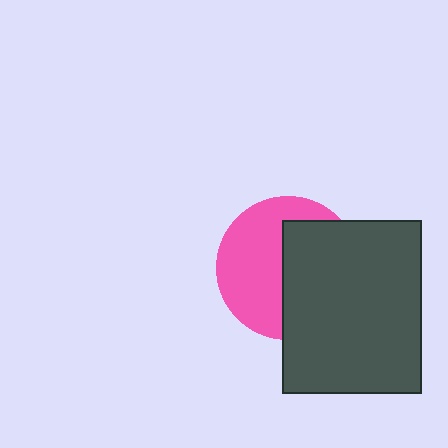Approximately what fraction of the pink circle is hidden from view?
Roughly 49% of the pink circle is hidden behind the dark gray rectangle.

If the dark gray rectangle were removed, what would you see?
You would see the complete pink circle.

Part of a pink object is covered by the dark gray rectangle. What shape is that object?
It is a circle.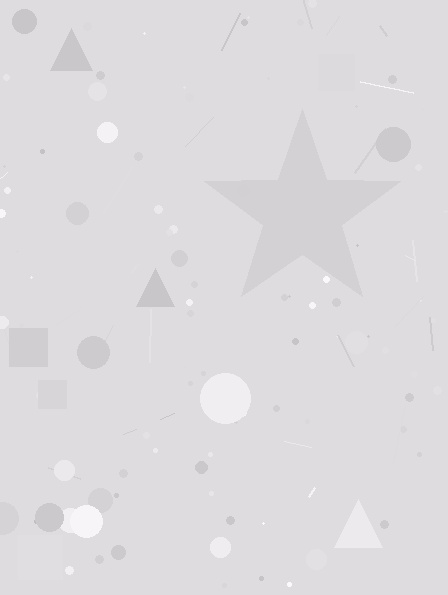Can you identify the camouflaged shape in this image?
The camouflaged shape is a star.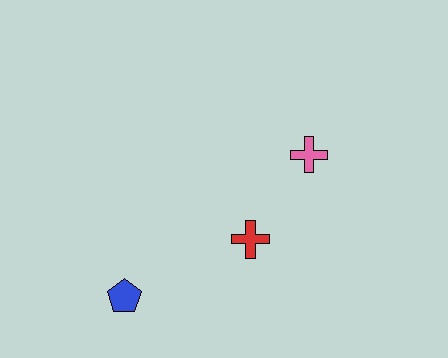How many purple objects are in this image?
There are no purple objects.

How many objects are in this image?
There are 3 objects.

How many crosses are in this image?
There are 2 crosses.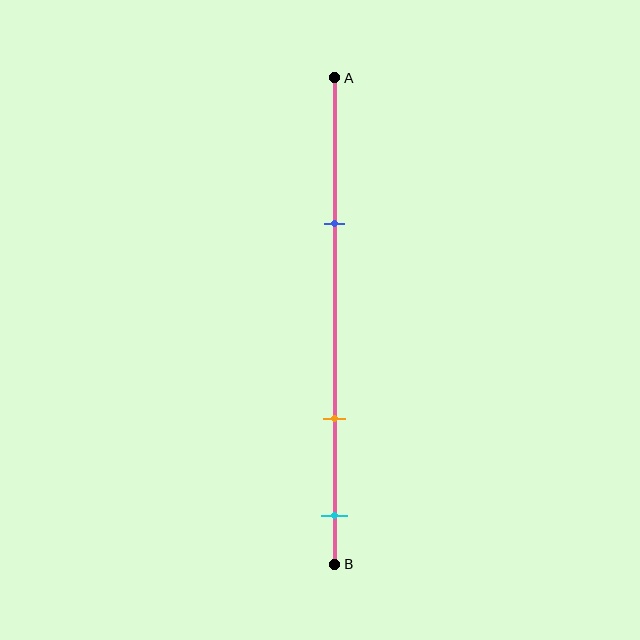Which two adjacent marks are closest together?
The orange and cyan marks are the closest adjacent pair.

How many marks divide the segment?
There are 3 marks dividing the segment.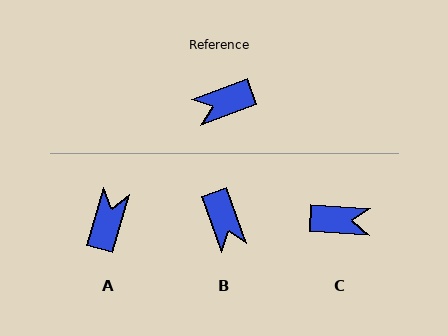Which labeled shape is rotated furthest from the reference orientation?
C, about 156 degrees away.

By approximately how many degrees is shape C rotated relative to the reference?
Approximately 156 degrees counter-clockwise.